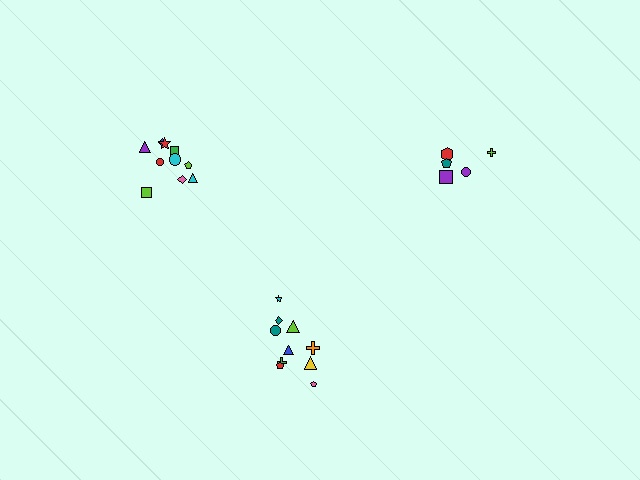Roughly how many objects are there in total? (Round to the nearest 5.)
Roughly 25 objects in total.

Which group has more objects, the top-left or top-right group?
The top-left group.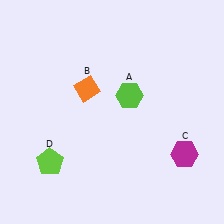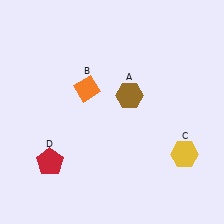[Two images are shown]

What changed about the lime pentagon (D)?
In Image 1, D is lime. In Image 2, it changed to red.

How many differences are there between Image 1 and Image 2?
There are 3 differences between the two images.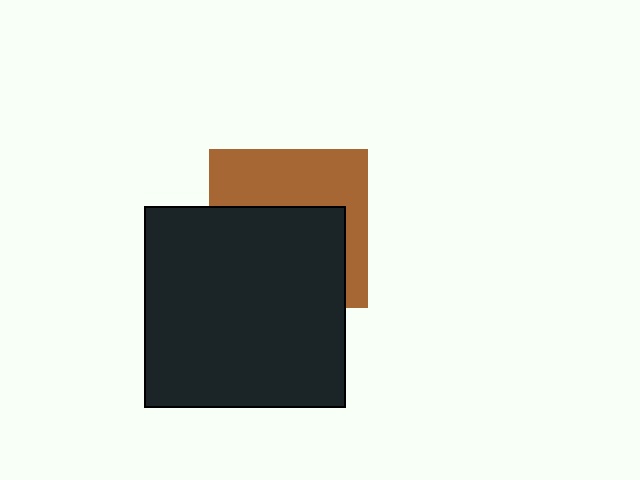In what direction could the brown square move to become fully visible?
The brown square could move up. That would shift it out from behind the black square entirely.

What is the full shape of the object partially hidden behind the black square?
The partially hidden object is a brown square.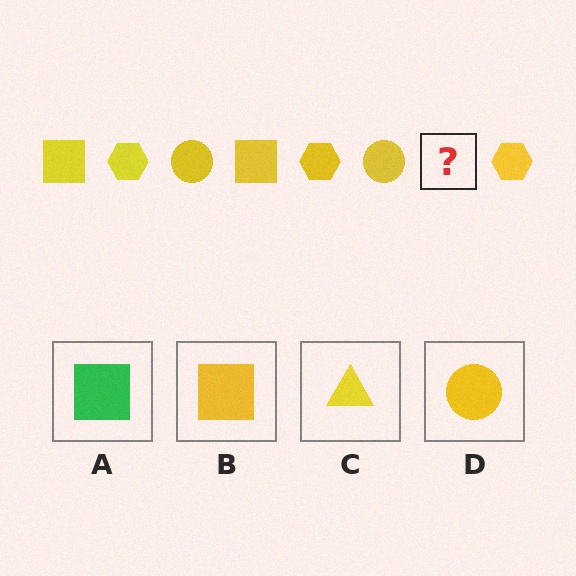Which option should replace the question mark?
Option B.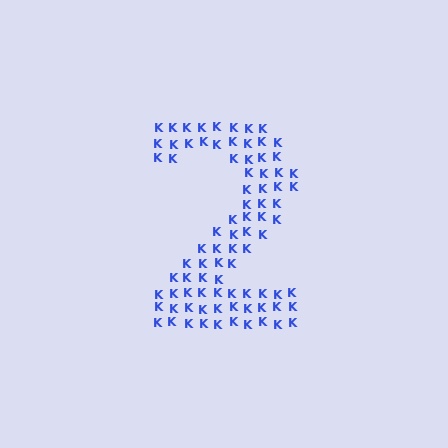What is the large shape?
The large shape is the digit 2.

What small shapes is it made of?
It is made of small letter K's.